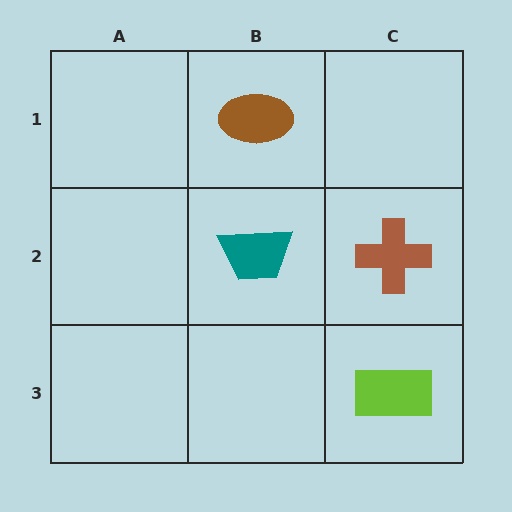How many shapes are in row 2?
2 shapes.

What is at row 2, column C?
A brown cross.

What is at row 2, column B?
A teal trapezoid.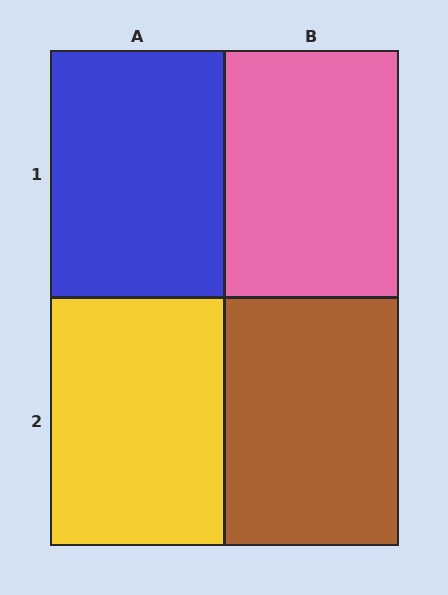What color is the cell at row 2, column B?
Brown.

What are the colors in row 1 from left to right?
Blue, pink.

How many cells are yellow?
1 cell is yellow.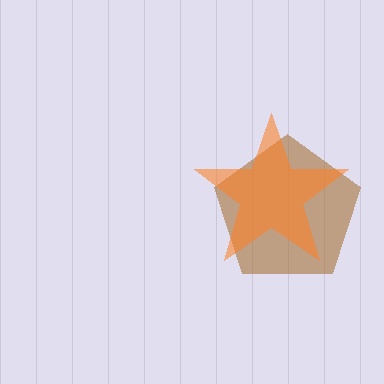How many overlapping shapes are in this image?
There are 2 overlapping shapes in the image.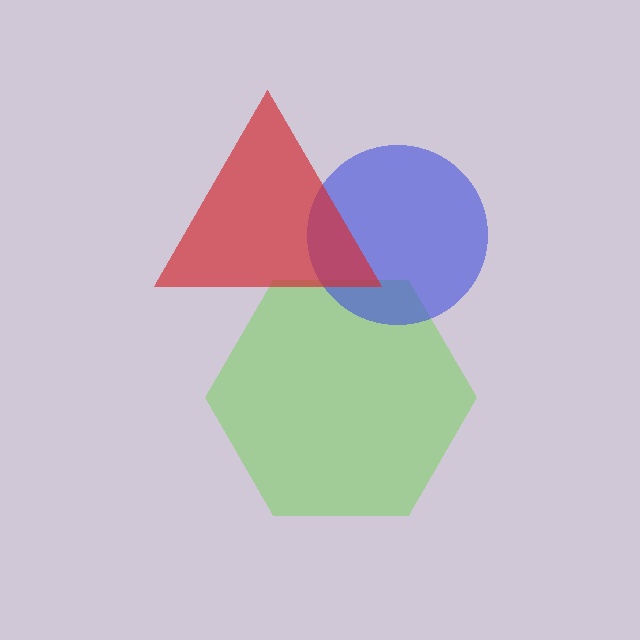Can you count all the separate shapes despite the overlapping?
Yes, there are 3 separate shapes.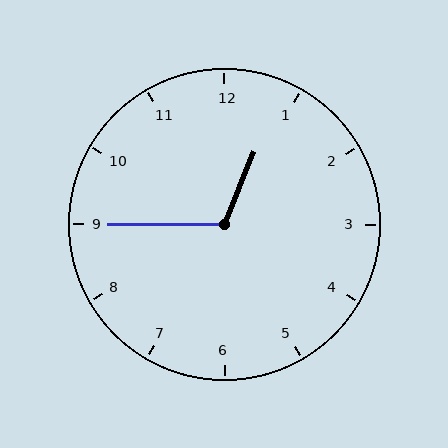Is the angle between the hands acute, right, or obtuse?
It is obtuse.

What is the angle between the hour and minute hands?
Approximately 112 degrees.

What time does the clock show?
12:45.